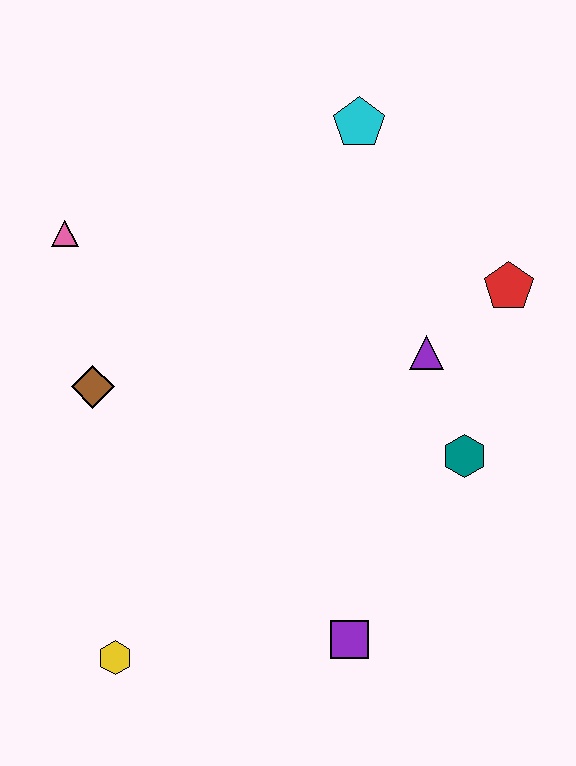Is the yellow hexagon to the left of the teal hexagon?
Yes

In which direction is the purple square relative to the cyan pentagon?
The purple square is below the cyan pentagon.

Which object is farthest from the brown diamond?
The red pentagon is farthest from the brown diamond.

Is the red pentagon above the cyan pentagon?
No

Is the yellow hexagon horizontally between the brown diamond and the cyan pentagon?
Yes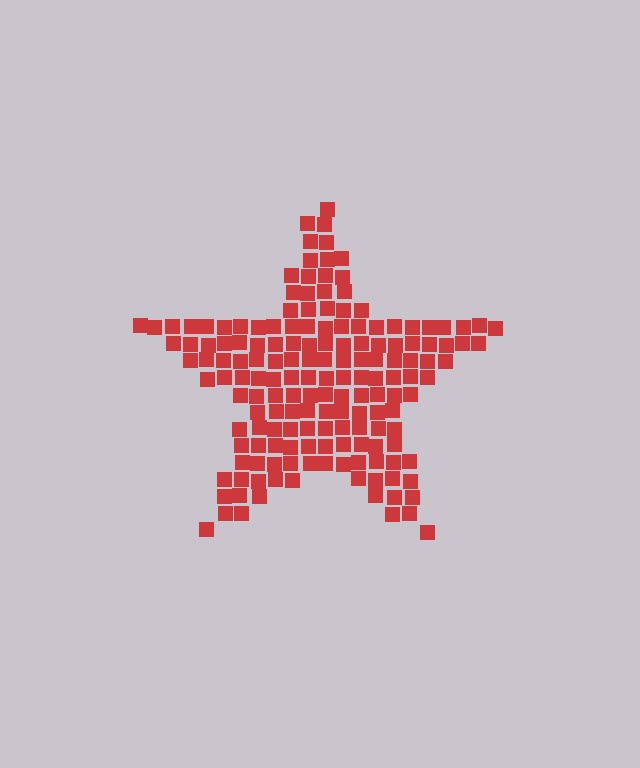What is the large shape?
The large shape is a star.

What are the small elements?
The small elements are squares.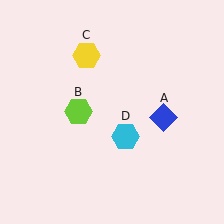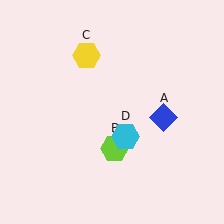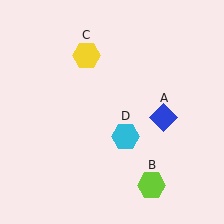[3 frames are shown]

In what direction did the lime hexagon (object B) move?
The lime hexagon (object B) moved down and to the right.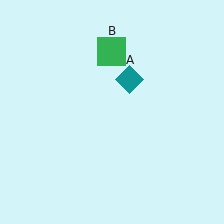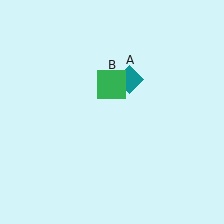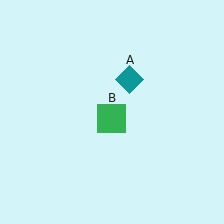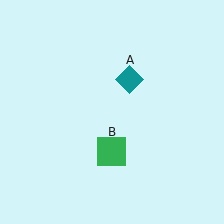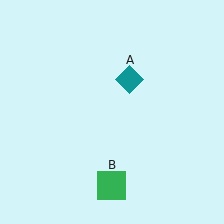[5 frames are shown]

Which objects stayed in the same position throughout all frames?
Teal diamond (object A) remained stationary.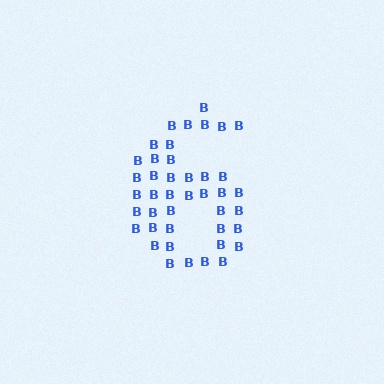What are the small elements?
The small elements are letter B's.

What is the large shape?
The large shape is the digit 6.